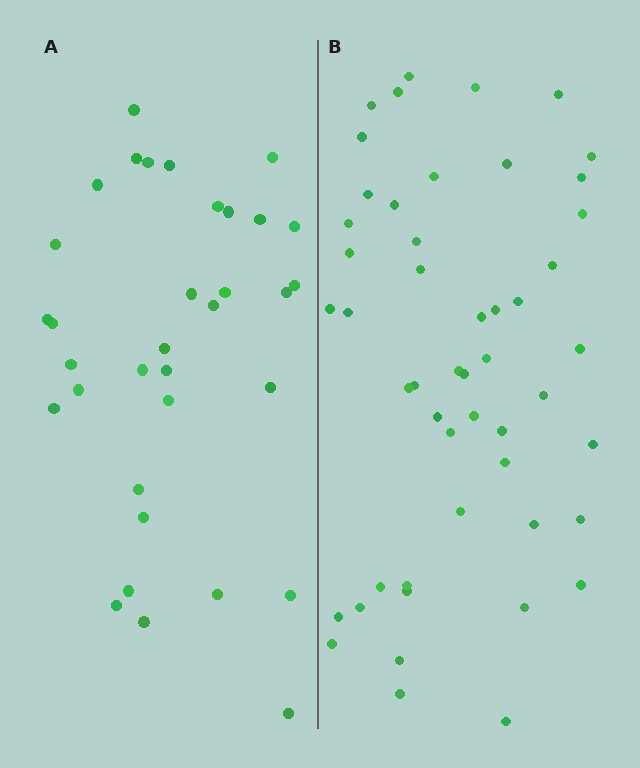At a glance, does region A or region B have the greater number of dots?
Region B (the right region) has more dots.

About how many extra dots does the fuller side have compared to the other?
Region B has approximately 15 more dots than region A.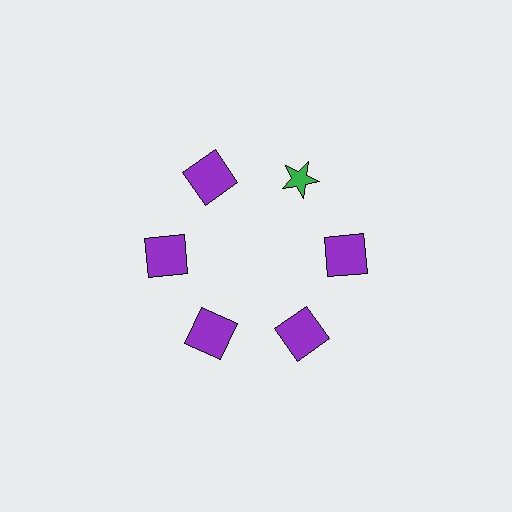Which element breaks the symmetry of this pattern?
The green star at roughly the 1 o'clock position breaks the symmetry. All other shapes are purple squares.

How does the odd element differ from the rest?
It differs in both color (green instead of purple) and shape (star instead of square).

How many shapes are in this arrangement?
There are 6 shapes arranged in a ring pattern.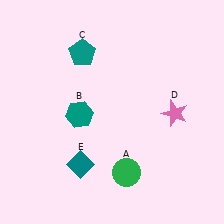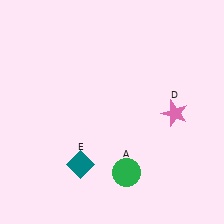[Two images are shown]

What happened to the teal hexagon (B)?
The teal hexagon (B) was removed in Image 2. It was in the bottom-left area of Image 1.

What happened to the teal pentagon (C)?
The teal pentagon (C) was removed in Image 2. It was in the top-left area of Image 1.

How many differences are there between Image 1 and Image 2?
There are 2 differences between the two images.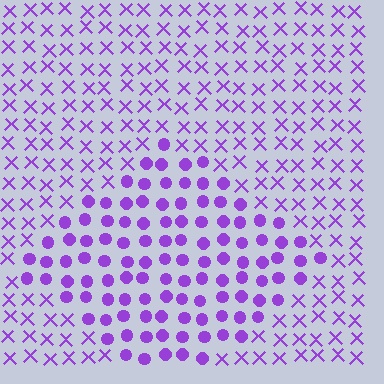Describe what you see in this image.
The image is filled with small purple elements arranged in a uniform grid. A diamond-shaped region contains circles, while the surrounding area contains X marks. The boundary is defined purely by the change in element shape.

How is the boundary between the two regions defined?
The boundary is defined by a change in element shape: circles inside vs. X marks outside. All elements share the same color and spacing.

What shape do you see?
I see a diamond.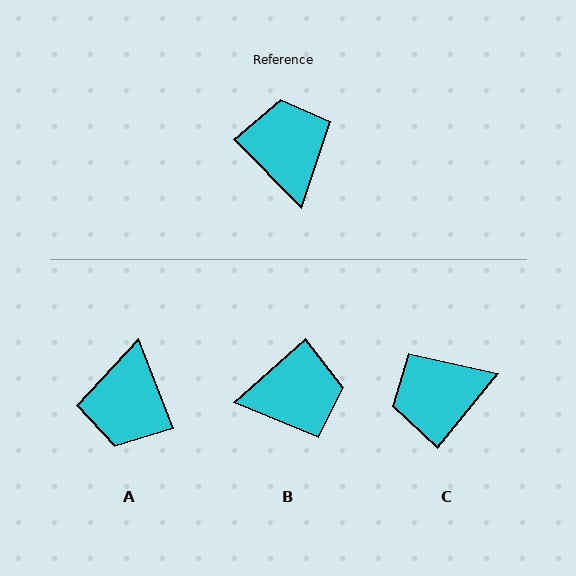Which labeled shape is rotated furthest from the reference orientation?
A, about 156 degrees away.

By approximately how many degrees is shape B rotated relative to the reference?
Approximately 93 degrees clockwise.